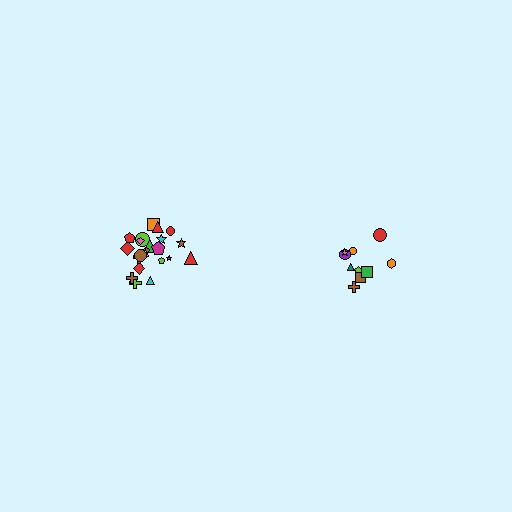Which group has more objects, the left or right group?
The left group.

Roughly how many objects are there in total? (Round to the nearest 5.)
Roughly 30 objects in total.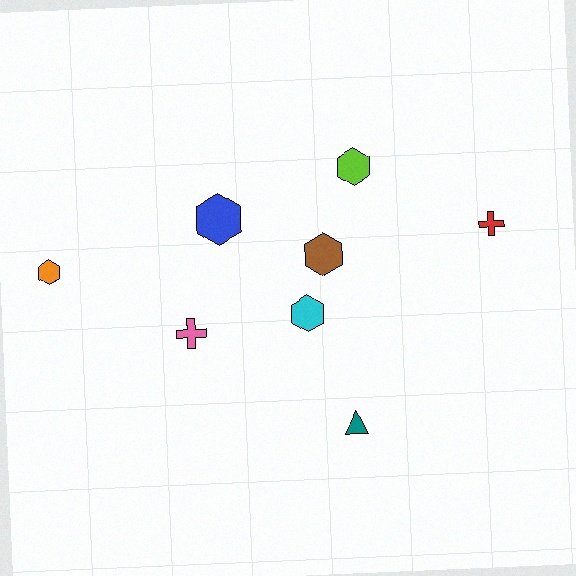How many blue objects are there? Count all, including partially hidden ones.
There is 1 blue object.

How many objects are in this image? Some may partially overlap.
There are 8 objects.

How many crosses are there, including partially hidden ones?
There are 2 crosses.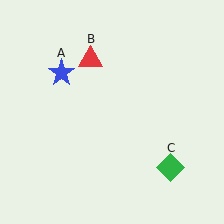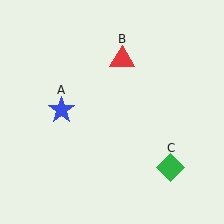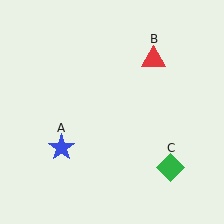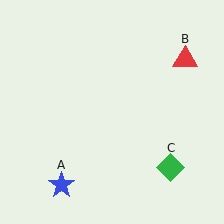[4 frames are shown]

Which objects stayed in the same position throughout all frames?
Green diamond (object C) remained stationary.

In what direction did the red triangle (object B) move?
The red triangle (object B) moved right.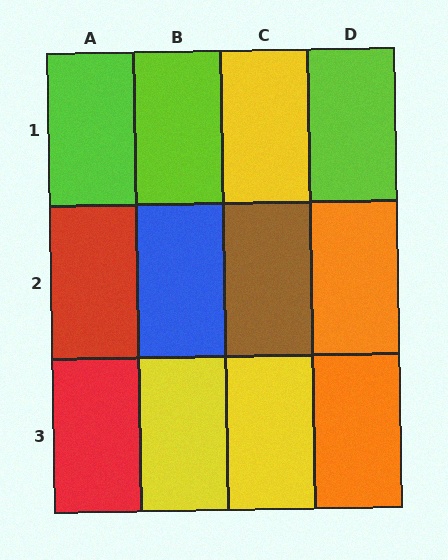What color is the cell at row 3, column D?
Orange.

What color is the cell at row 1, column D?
Lime.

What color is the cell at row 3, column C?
Yellow.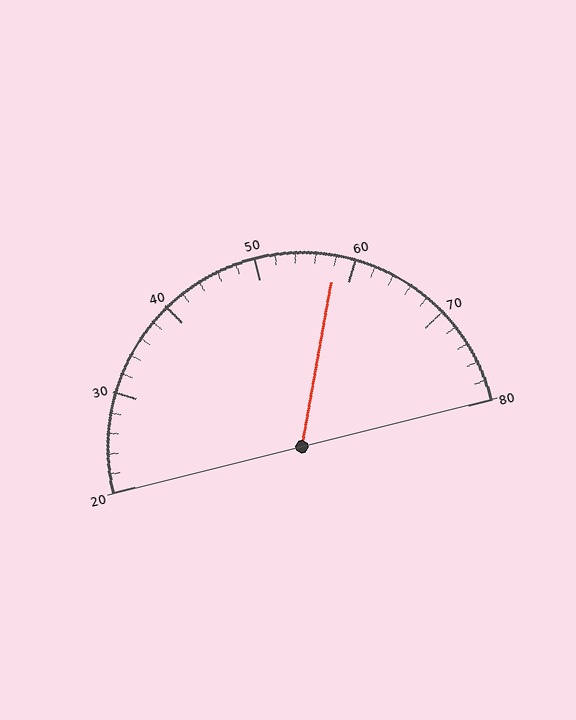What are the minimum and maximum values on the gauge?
The gauge ranges from 20 to 80.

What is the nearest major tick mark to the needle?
The nearest major tick mark is 60.